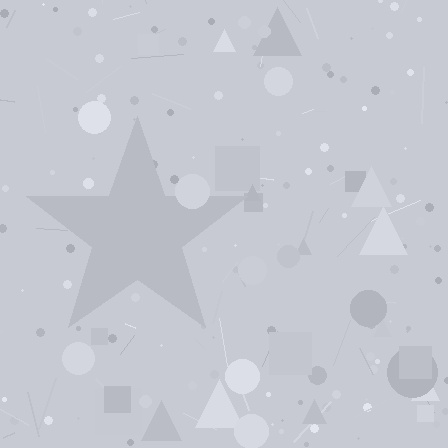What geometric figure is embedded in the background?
A star is embedded in the background.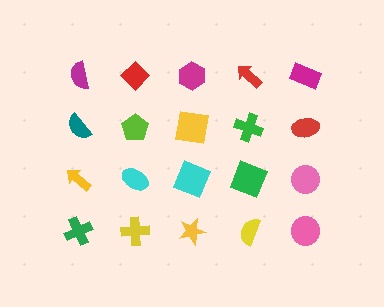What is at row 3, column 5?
A pink circle.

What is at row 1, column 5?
A magenta rectangle.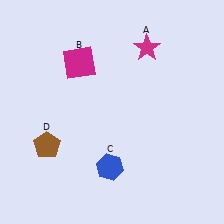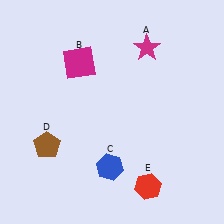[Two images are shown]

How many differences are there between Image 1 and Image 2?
There is 1 difference between the two images.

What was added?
A red hexagon (E) was added in Image 2.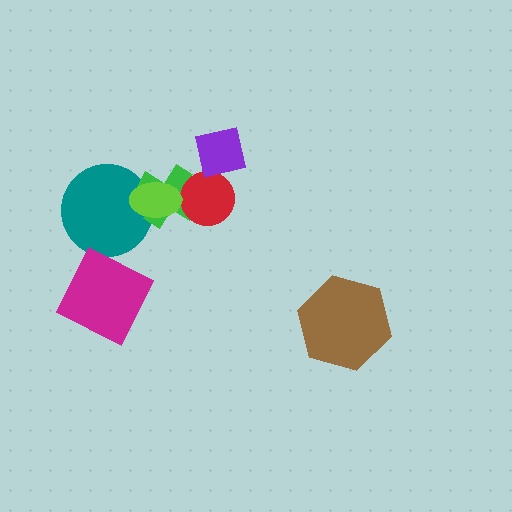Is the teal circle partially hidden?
Yes, it is partially covered by another shape.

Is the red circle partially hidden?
Yes, it is partially covered by another shape.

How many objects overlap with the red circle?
2 objects overlap with the red circle.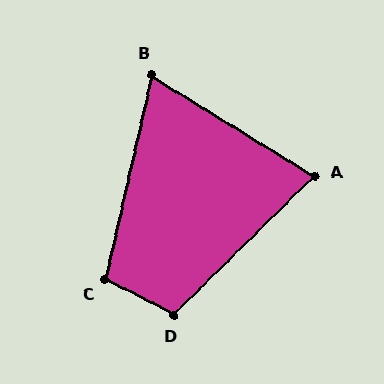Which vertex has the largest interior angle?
D, at approximately 109 degrees.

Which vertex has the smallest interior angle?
B, at approximately 71 degrees.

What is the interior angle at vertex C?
Approximately 104 degrees (obtuse).